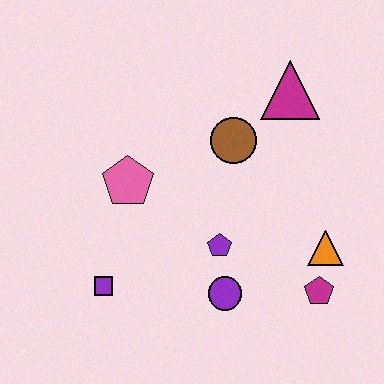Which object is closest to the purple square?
The pink pentagon is closest to the purple square.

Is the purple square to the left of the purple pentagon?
Yes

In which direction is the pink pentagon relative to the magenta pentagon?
The pink pentagon is to the left of the magenta pentagon.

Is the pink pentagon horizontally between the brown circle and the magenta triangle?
No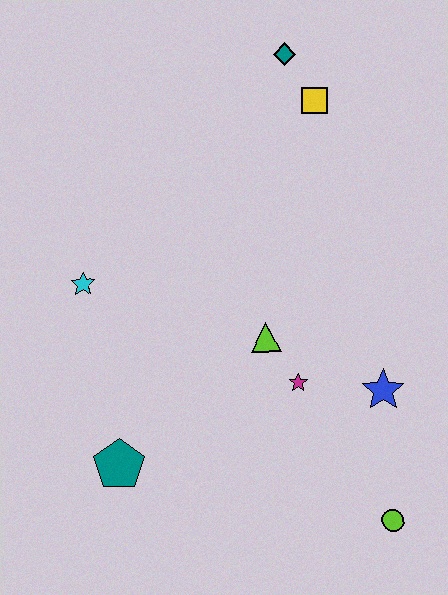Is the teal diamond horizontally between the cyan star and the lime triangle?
No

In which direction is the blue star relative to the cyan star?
The blue star is to the right of the cyan star.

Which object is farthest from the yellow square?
The lime circle is farthest from the yellow square.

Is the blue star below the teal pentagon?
No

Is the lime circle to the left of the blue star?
No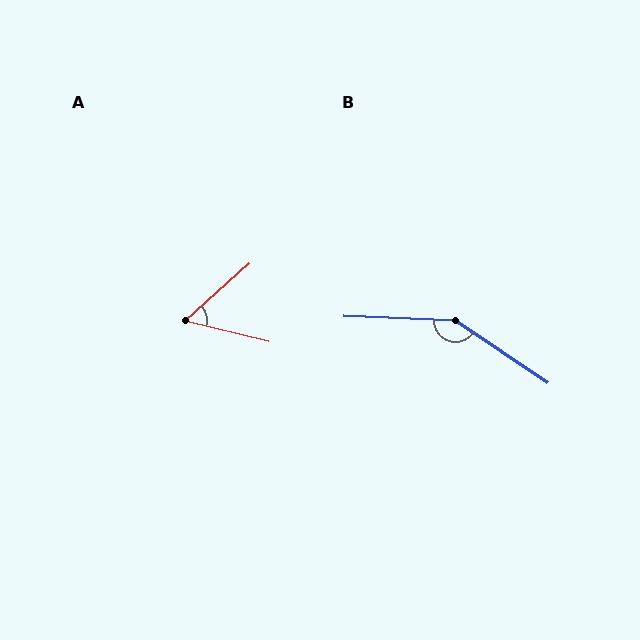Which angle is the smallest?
A, at approximately 55 degrees.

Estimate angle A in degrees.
Approximately 55 degrees.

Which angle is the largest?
B, at approximately 148 degrees.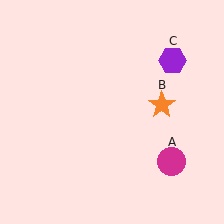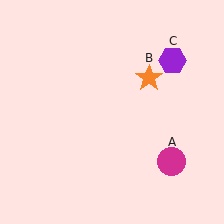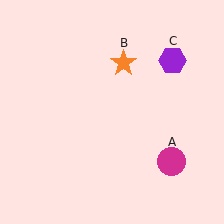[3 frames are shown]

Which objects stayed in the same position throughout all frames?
Magenta circle (object A) and purple hexagon (object C) remained stationary.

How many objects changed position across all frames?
1 object changed position: orange star (object B).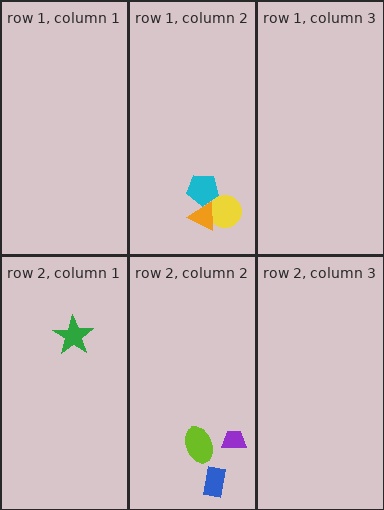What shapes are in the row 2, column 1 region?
The green star.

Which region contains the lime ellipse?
The row 2, column 2 region.